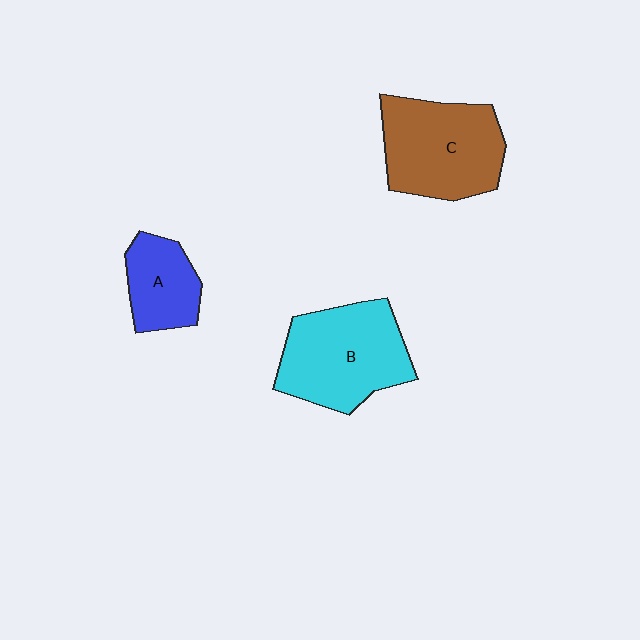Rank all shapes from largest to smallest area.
From largest to smallest: B (cyan), C (brown), A (blue).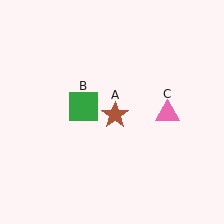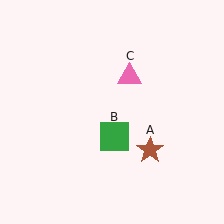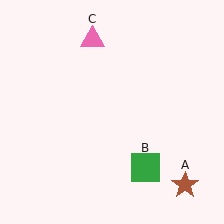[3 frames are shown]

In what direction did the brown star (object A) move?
The brown star (object A) moved down and to the right.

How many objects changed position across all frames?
3 objects changed position: brown star (object A), green square (object B), pink triangle (object C).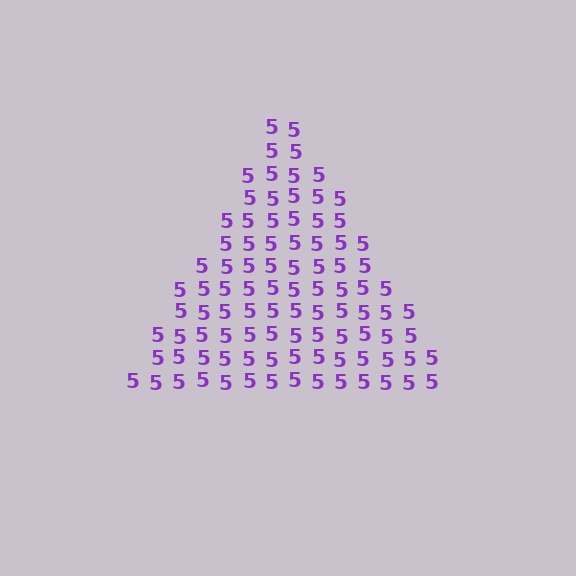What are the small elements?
The small elements are digit 5's.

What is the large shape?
The large shape is a triangle.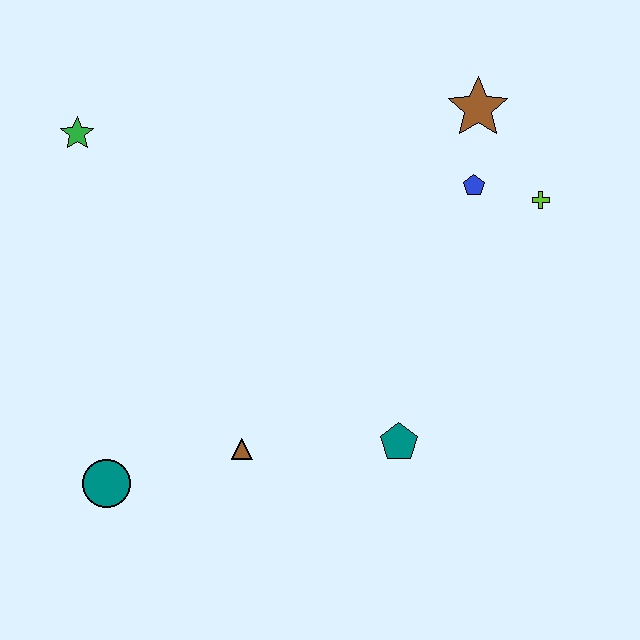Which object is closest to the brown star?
The blue pentagon is closest to the brown star.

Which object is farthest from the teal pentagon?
The green star is farthest from the teal pentagon.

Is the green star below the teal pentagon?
No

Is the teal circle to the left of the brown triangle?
Yes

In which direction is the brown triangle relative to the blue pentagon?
The brown triangle is below the blue pentagon.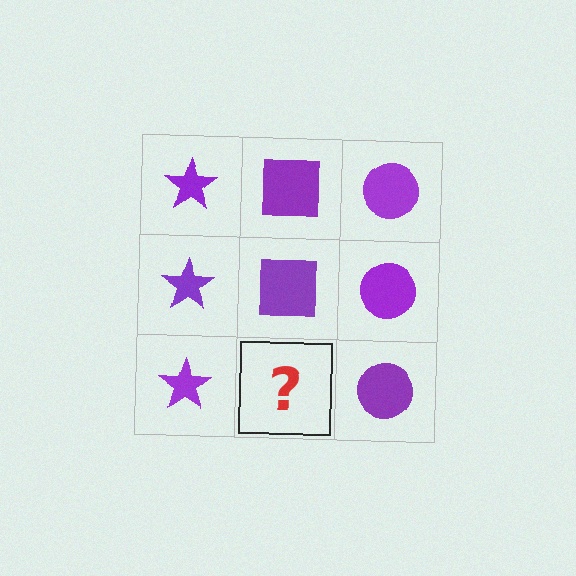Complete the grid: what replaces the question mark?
The question mark should be replaced with a purple square.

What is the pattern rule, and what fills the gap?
The rule is that each column has a consistent shape. The gap should be filled with a purple square.